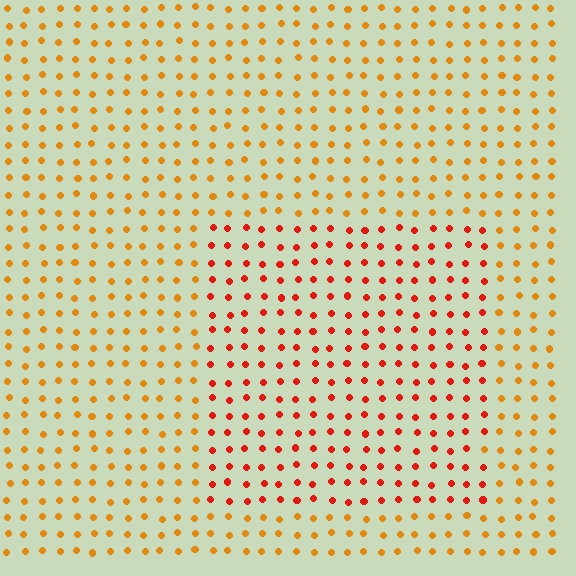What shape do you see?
I see a rectangle.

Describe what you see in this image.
The image is filled with small orange elements in a uniform arrangement. A rectangle-shaped region is visible where the elements are tinted to a slightly different hue, forming a subtle color boundary.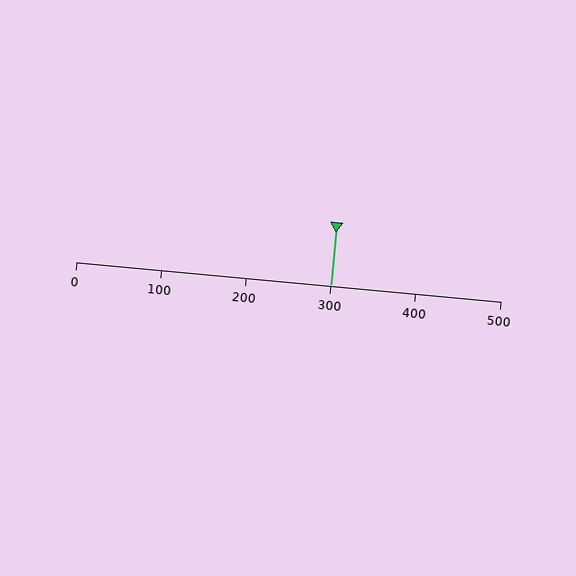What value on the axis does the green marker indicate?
The marker indicates approximately 300.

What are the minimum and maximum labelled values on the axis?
The axis runs from 0 to 500.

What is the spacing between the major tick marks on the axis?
The major ticks are spaced 100 apart.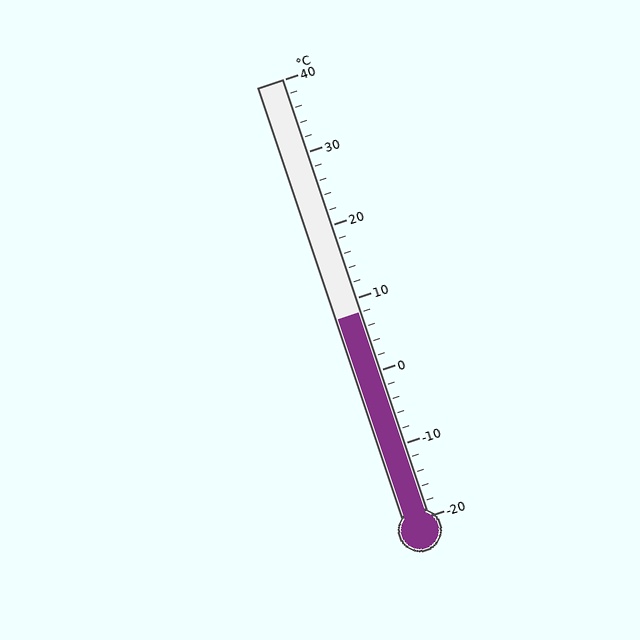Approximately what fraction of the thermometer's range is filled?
The thermometer is filled to approximately 45% of its range.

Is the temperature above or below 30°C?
The temperature is below 30°C.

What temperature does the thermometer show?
The thermometer shows approximately 8°C.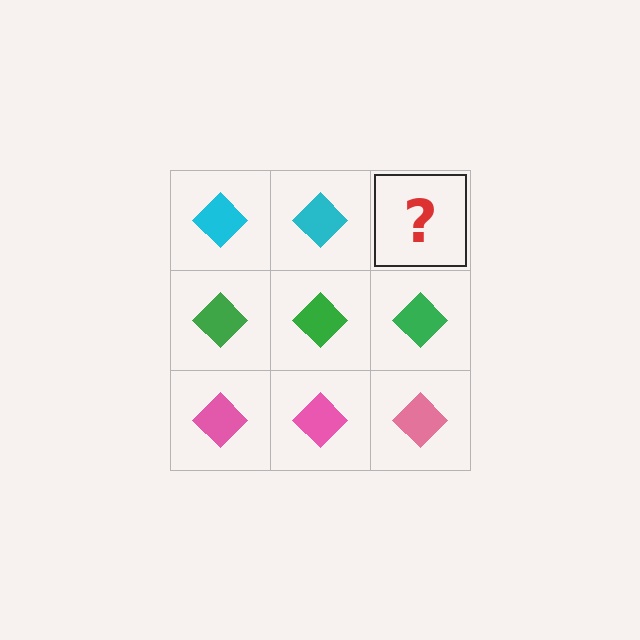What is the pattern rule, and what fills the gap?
The rule is that each row has a consistent color. The gap should be filled with a cyan diamond.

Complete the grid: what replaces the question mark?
The question mark should be replaced with a cyan diamond.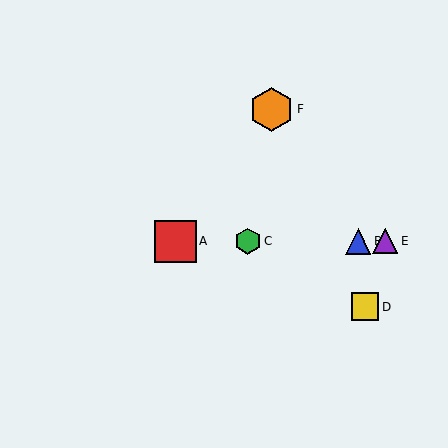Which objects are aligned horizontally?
Objects A, B, C, E are aligned horizontally.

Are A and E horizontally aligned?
Yes, both are at y≈241.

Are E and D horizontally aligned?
No, E is at y≈241 and D is at y≈307.